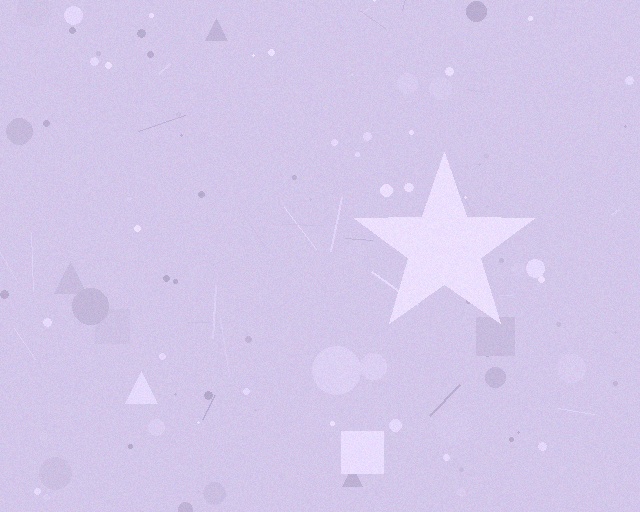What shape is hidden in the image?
A star is hidden in the image.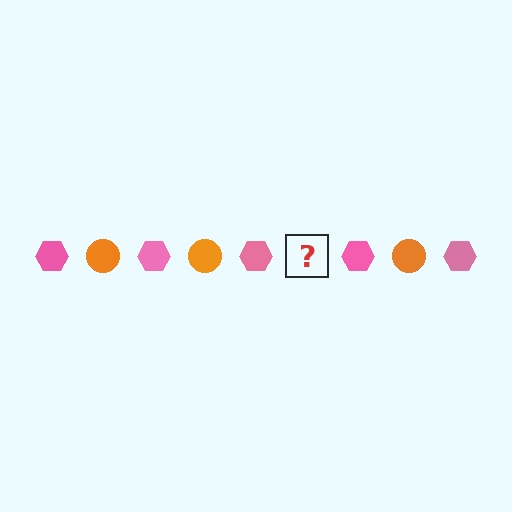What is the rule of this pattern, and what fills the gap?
The rule is that the pattern alternates between pink hexagon and orange circle. The gap should be filled with an orange circle.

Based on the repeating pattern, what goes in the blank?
The blank should be an orange circle.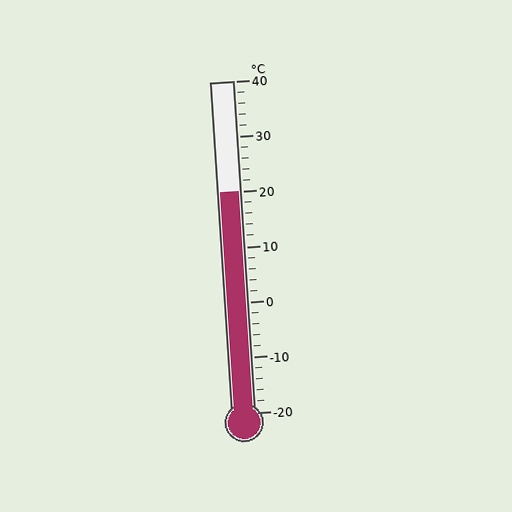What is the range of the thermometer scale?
The thermometer scale ranges from -20°C to 40°C.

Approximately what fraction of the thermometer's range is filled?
The thermometer is filled to approximately 65% of its range.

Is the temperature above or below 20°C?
The temperature is at 20°C.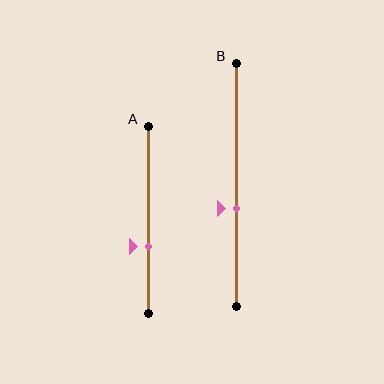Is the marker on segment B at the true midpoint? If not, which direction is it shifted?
No, the marker on segment B is shifted downward by about 10% of the segment length.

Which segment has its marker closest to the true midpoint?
Segment B has its marker closest to the true midpoint.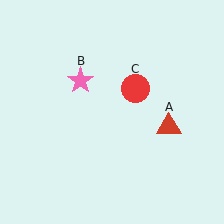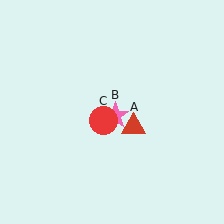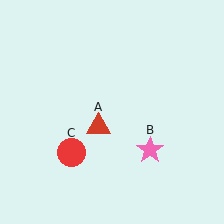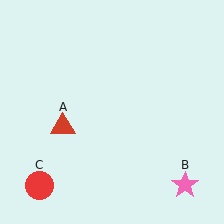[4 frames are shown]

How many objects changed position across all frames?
3 objects changed position: red triangle (object A), pink star (object B), red circle (object C).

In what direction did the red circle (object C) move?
The red circle (object C) moved down and to the left.